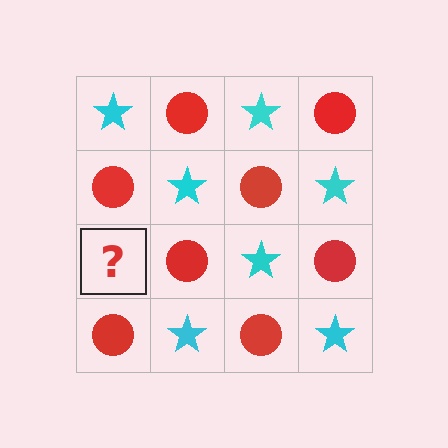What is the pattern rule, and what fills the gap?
The rule is that it alternates cyan star and red circle in a checkerboard pattern. The gap should be filled with a cyan star.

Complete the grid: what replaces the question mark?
The question mark should be replaced with a cyan star.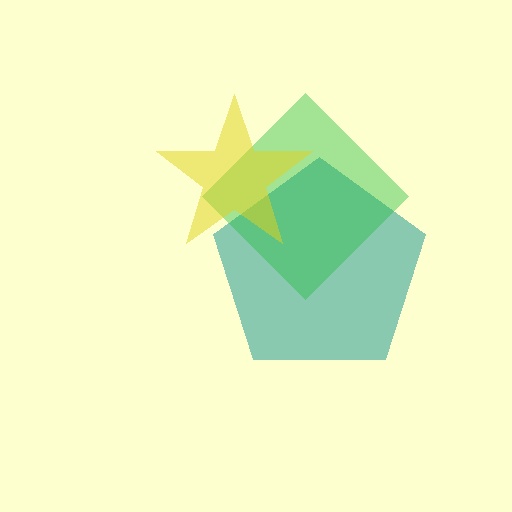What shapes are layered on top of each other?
The layered shapes are: a teal pentagon, a green diamond, a yellow star.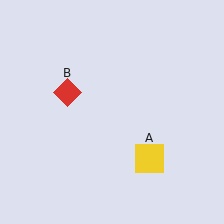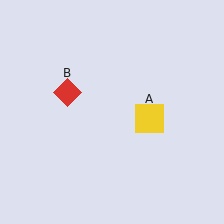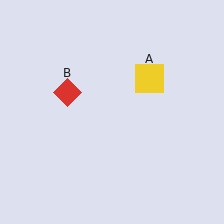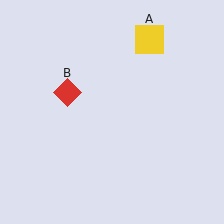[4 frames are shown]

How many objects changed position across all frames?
1 object changed position: yellow square (object A).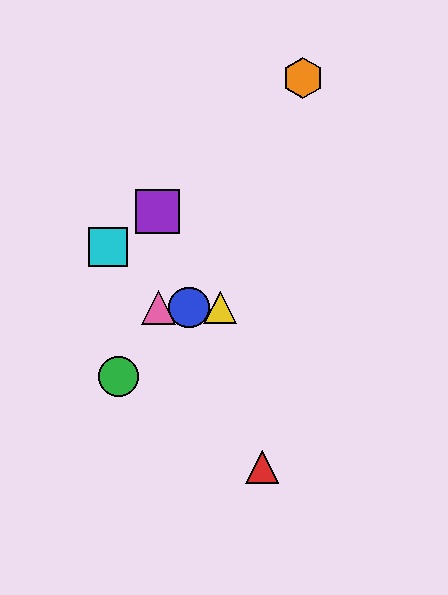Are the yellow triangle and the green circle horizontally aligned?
No, the yellow triangle is at y≈307 and the green circle is at y≈377.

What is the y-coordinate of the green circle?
The green circle is at y≈377.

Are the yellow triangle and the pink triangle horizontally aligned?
Yes, both are at y≈307.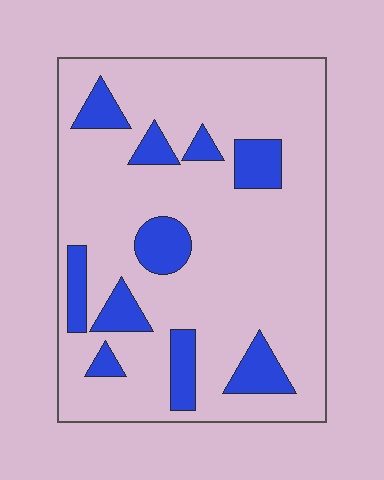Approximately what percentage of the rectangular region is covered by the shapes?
Approximately 20%.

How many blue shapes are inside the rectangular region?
10.